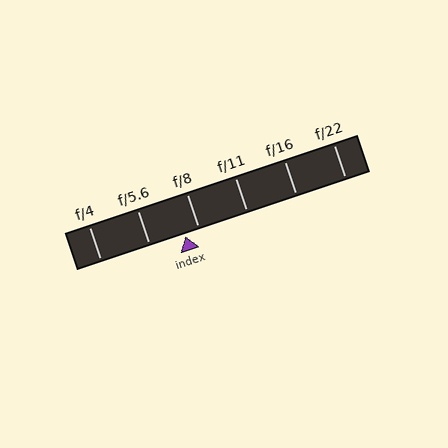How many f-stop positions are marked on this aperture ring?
There are 6 f-stop positions marked.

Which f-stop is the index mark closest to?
The index mark is closest to f/8.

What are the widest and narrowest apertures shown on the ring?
The widest aperture shown is f/4 and the narrowest is f/22.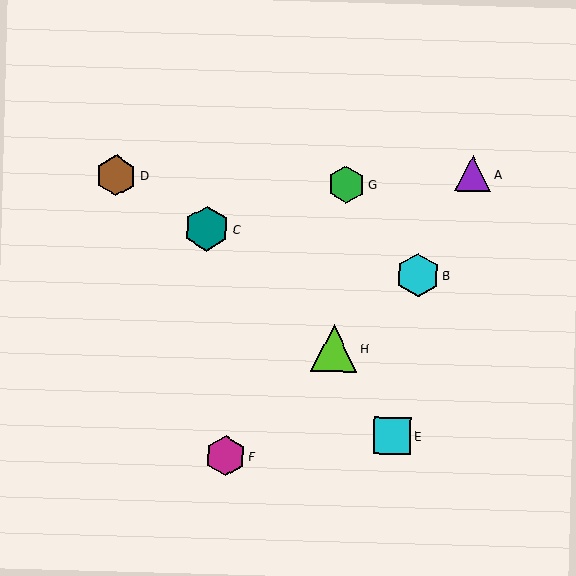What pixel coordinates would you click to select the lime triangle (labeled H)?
Click at (334, 348) to select the lime triangle H.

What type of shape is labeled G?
Shape G is a green hexagon.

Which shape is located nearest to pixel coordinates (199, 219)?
The teal hexagon (labeled C) at (207, 229) is nearest to that location.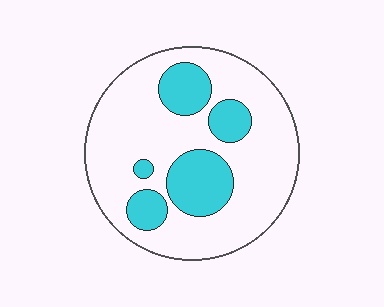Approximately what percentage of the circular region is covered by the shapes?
Approximately 25%.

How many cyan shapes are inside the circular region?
5.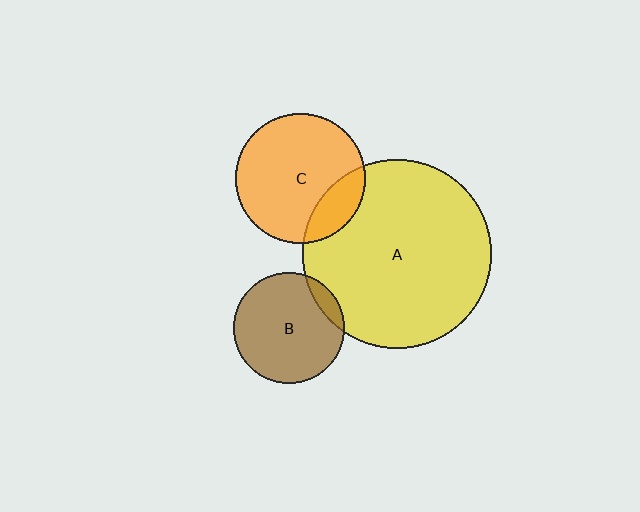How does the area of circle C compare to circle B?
Approximately 1.4 times.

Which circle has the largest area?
Circle A (yellow).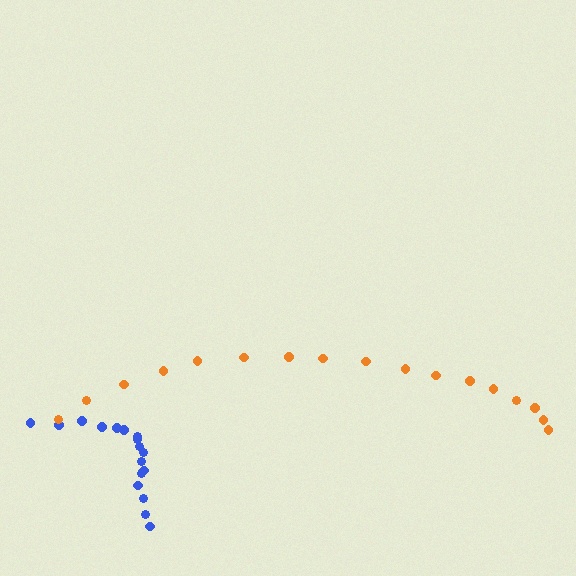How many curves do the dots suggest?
There are 2 distinct paths.